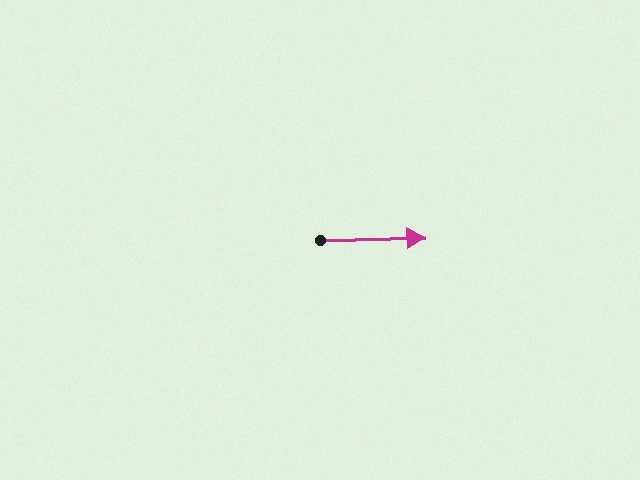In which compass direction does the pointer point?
East.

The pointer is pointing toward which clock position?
Roughly 3 o'clock.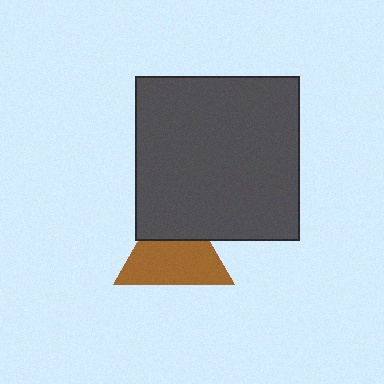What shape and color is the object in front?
The object in front is a dark gray square.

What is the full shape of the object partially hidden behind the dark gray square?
The partially hidden object is a brown triangle.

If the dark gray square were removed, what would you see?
You would see the complete brown triangle.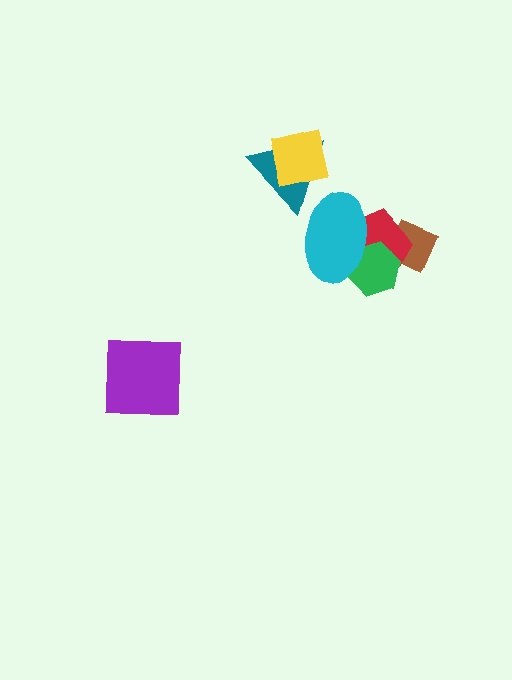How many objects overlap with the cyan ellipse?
3 objects overlap with the cyan ellipse.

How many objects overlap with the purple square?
0 objects overlap with the purple square.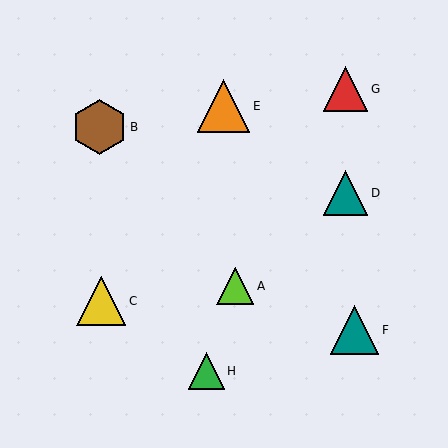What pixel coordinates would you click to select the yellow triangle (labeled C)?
Click at (101, 301) to select the yellow triangle C.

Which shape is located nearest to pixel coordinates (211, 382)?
The green triangle (labeled H) at (206, 371) is nearest to that location.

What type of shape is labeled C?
Shape C is a yellow triangle.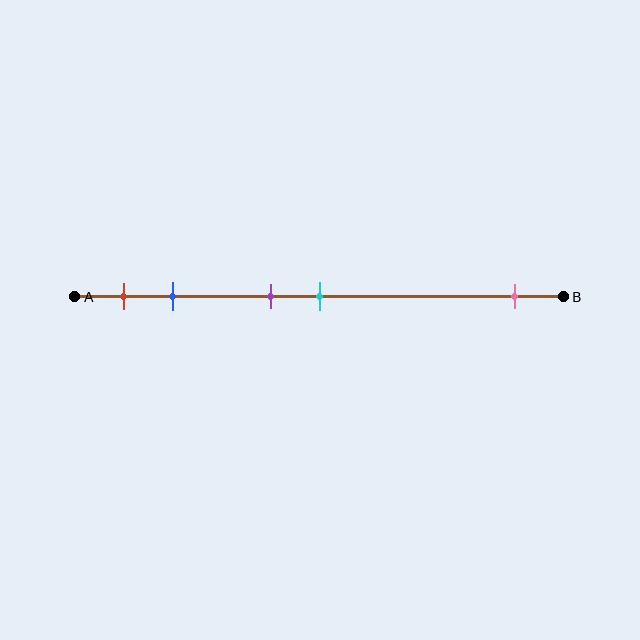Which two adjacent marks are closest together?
The purple and cyan marks are the closest adjacent pair.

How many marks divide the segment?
There are 5 marks dividing the segment.